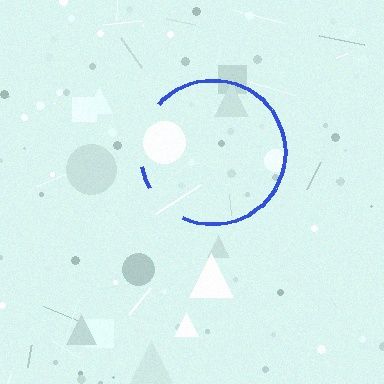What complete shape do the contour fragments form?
The contour fragments form a circle.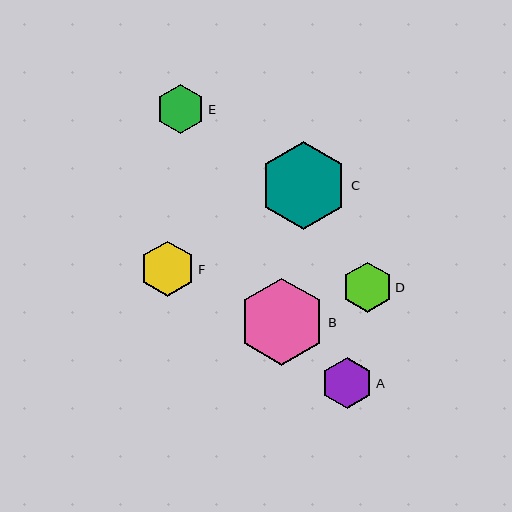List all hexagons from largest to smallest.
From largest to smallest: C, B, F, A, D, E.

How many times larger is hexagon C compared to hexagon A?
Hexagon C is approximately 1.7 times the size of hexagon A.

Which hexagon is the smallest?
Hexagon E is the smallest with a size of approximately 49 pixels.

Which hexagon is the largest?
Hexagon C is the largest with a size of approximately 88 pixels.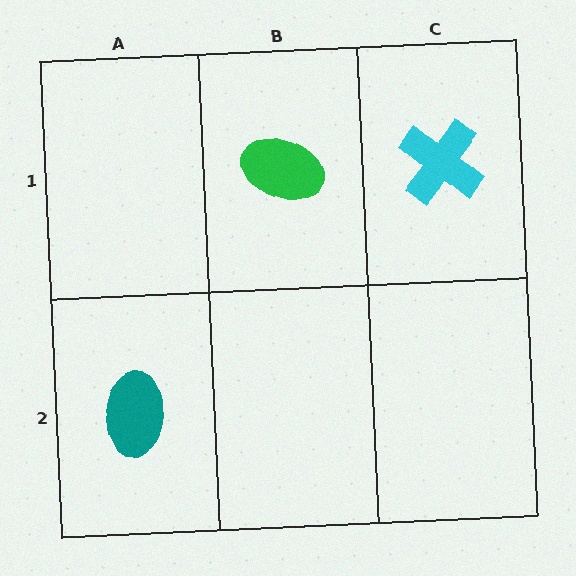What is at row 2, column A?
A teal ellipse.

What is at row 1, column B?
A green ellipse.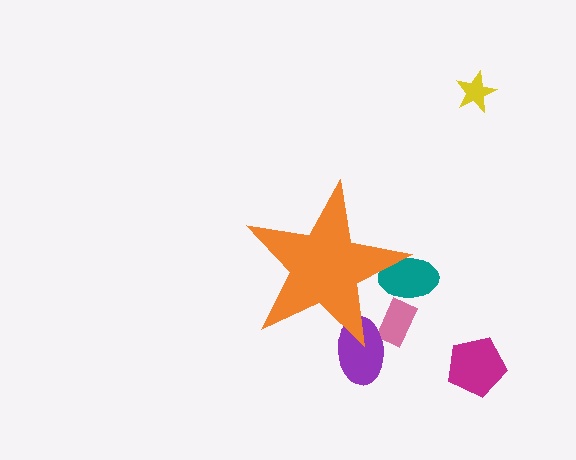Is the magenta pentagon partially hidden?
No, the magenta pentagon is fully visible.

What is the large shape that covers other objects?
An orange star.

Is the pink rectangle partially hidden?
Yes, the pink rectangle is partially hidden behind the orange star.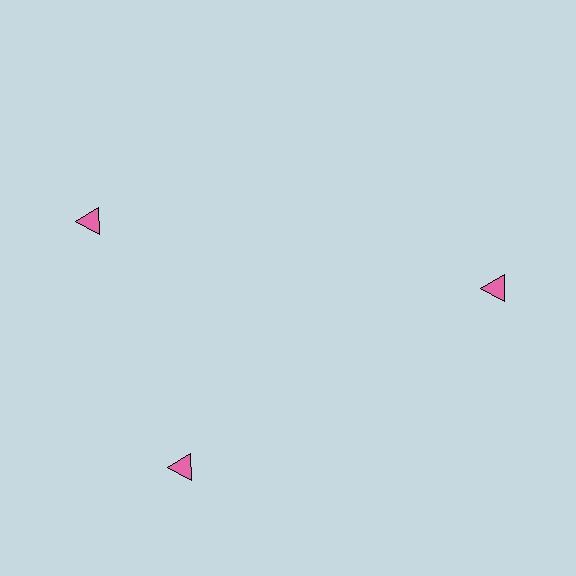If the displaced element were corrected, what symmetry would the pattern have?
It would have 3-fold rotational symmetry — the pattern would map onto itself every 120 degrees.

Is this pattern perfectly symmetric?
No. The 3 pink triangles are arranged in a ring, but one element near the 11 o'clock position is rotated out of alignment along the ring, breaking the 3-fold rotational symmetry.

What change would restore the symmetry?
The symmetry would be restored by rotating it back into even spacing with its neighbors so that all 3 triangles sit at equal angles and equal distance from the center.